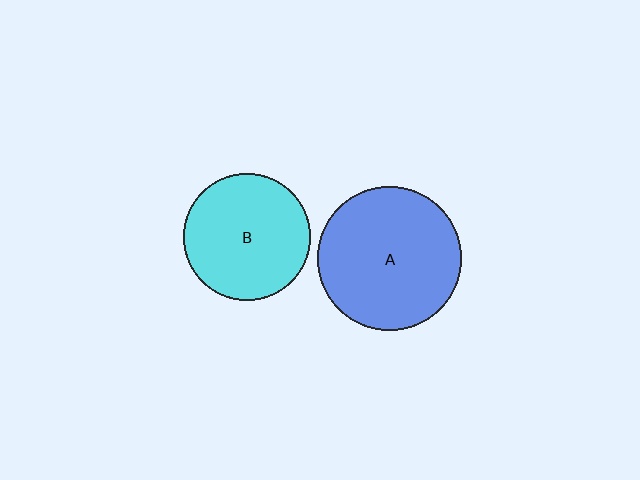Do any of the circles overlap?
No, none of the circles overlap.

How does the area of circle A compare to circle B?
Approximately 1.3 times.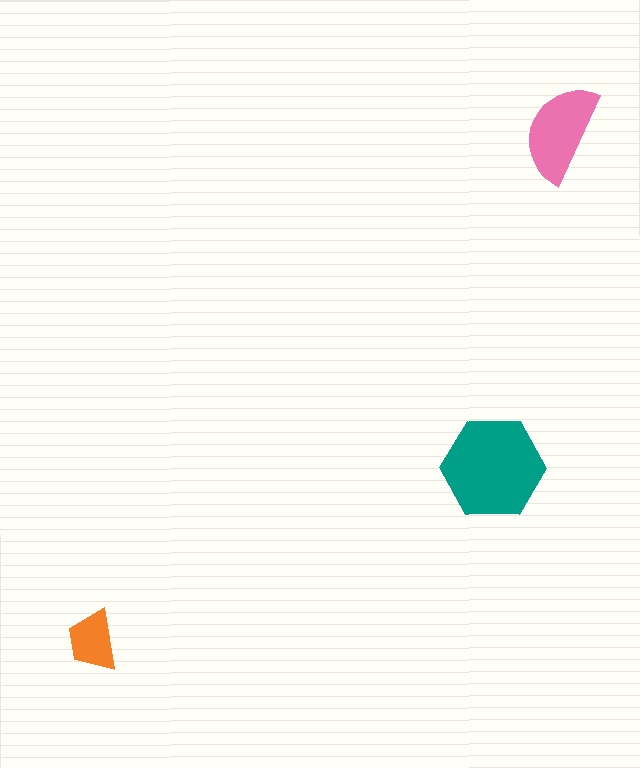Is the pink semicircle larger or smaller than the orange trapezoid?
Larger.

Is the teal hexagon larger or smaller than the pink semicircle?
Larger.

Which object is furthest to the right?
The pink semicircle is rightmost.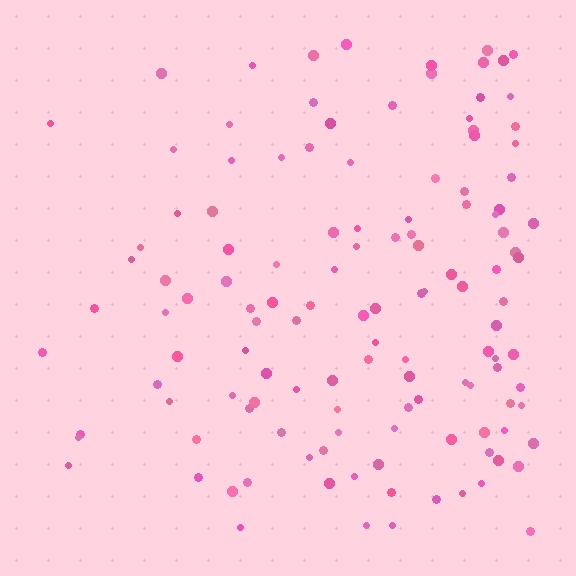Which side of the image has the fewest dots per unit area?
The left.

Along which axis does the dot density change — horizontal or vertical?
Horizontal.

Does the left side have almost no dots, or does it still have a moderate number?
Still a moderate number, just noticeably fewer than the right.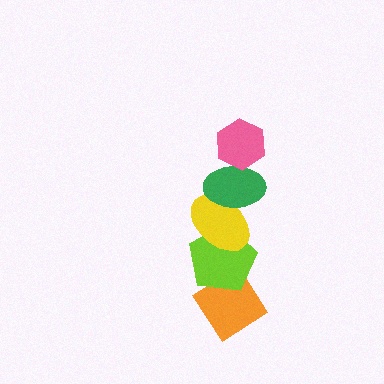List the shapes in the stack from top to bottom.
From top to bottom: the pink hexagon, the green ellipse, the yellow ellipse, the lime pentagon, the orange diamond.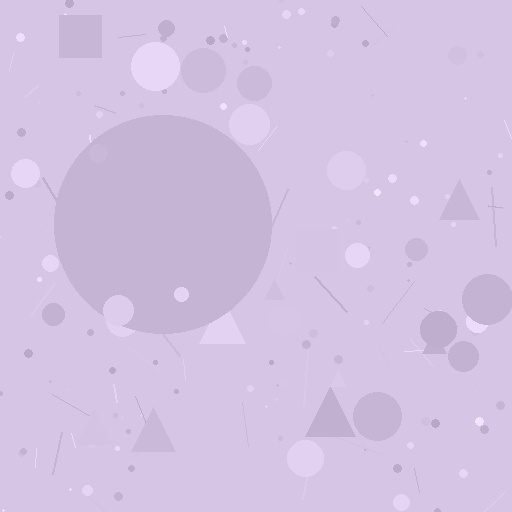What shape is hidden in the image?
A circle is hidden in the image.